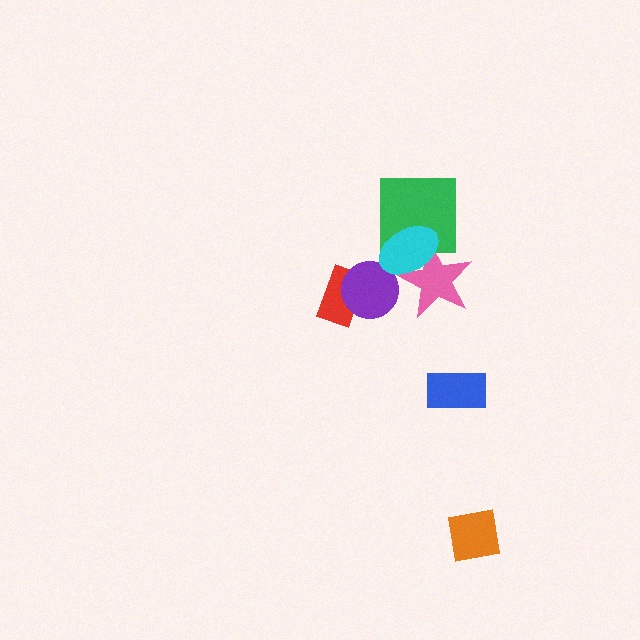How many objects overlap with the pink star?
2 objects overlap with the pink star.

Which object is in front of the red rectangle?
The purple circle is in front of the red rectangle.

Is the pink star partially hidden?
Yes, it is partially covered by another shape.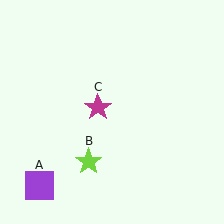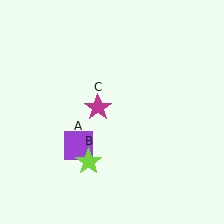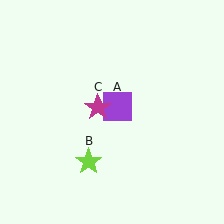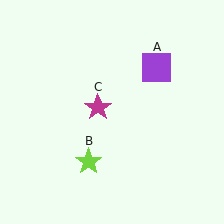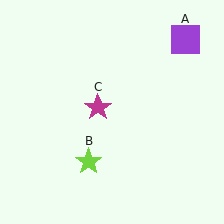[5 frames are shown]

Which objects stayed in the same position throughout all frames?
Lime star (object B) and magenta star (object C) remained stationary.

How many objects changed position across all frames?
1 object changed position: purple square (object A).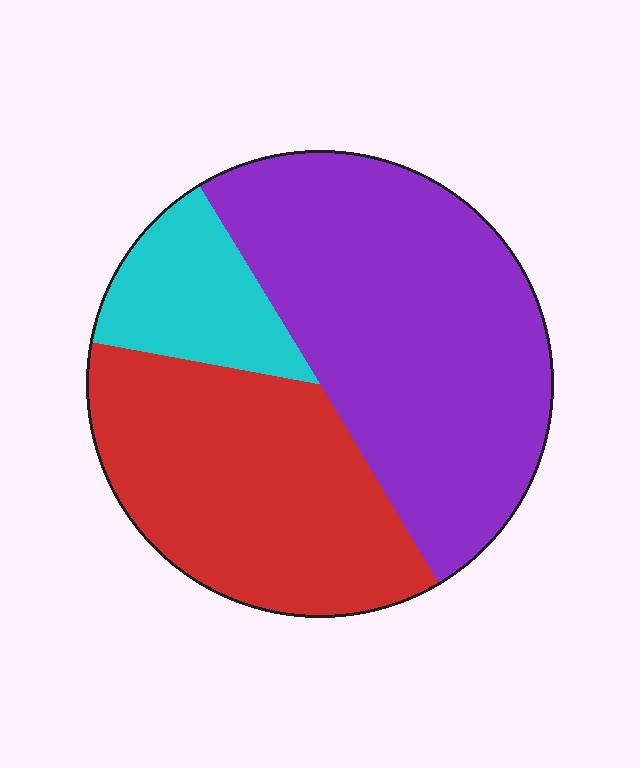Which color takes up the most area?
Purple, at roughly 50%.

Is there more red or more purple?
Purple.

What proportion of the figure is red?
Red covers around 35% of the figure.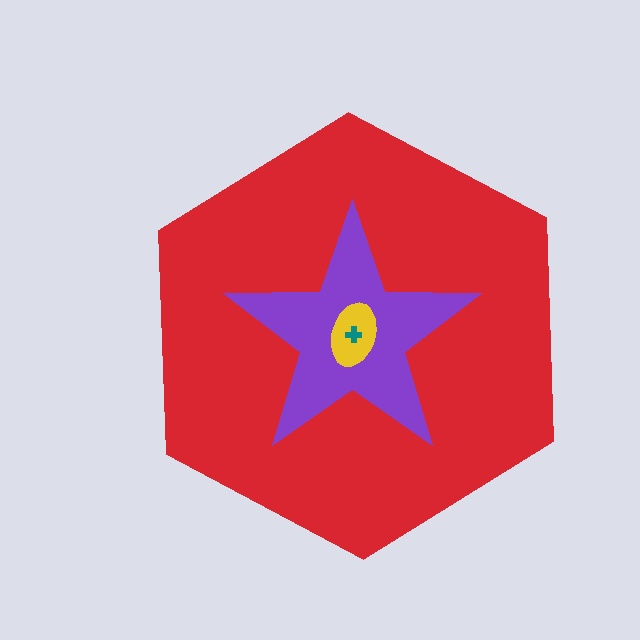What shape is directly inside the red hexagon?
The purple star.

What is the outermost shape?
The red hexagon.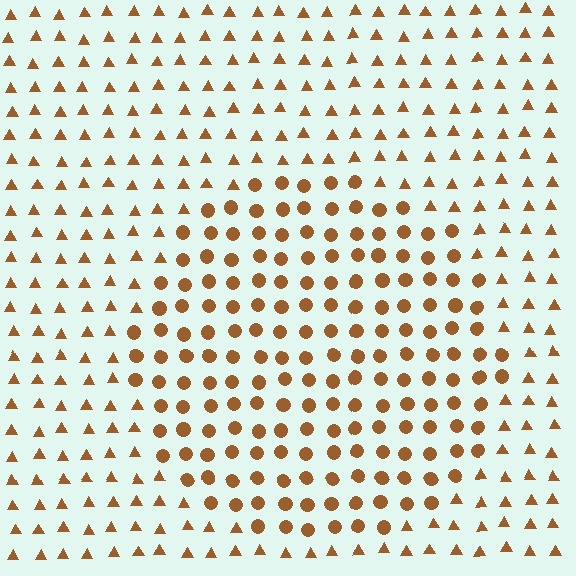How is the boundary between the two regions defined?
The boundary is defined by a change in element shape: circles inside vs. triangles outside. All elements share the same color and spacing.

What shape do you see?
I see a circle.